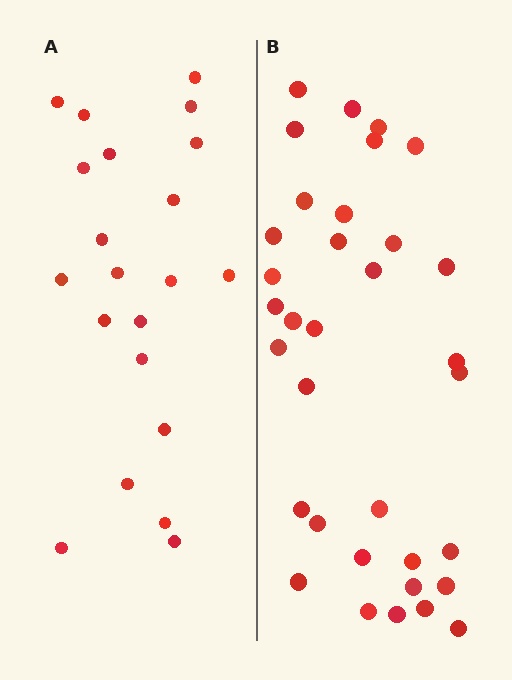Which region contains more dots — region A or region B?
Region B (the right region) has more dots.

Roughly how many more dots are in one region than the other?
Region B has approximately 15 more dots than region A.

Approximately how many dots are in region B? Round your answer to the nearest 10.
About 30 dots. (The exact count is 34, which rounds to 30.)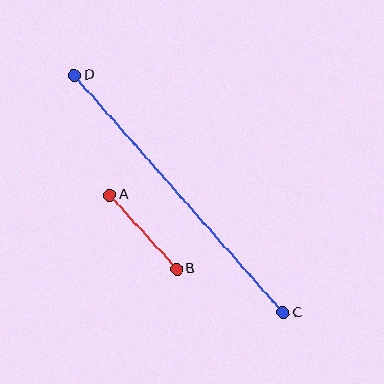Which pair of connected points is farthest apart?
Points C and D are farthest apart.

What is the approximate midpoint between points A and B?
The midpoint is at approximately (143, 232) pixels.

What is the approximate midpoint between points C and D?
The midpoint is at approximately (179, 194) pixels.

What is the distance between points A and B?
The distance is approximately 100 pixels.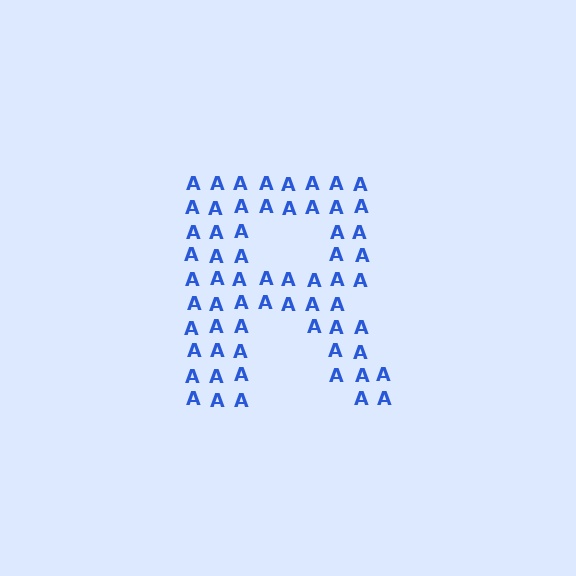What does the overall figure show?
The overall figure shows the letter R.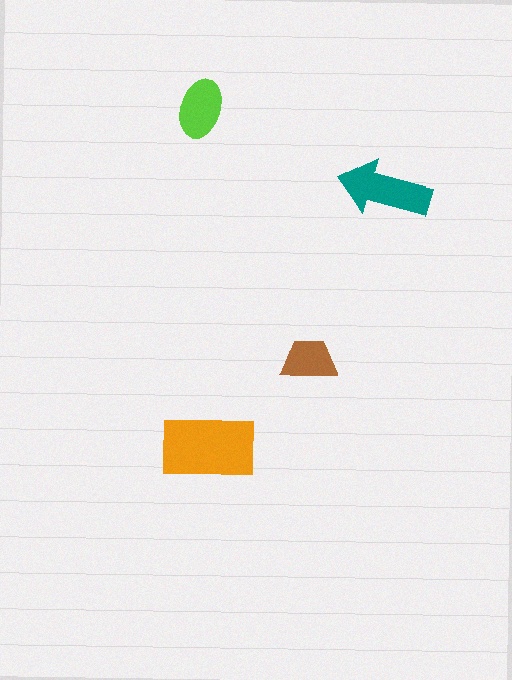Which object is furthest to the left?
The lime ellipse is leftmost.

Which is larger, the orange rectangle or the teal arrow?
The orange rectangle.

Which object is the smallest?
The brown trapezoid.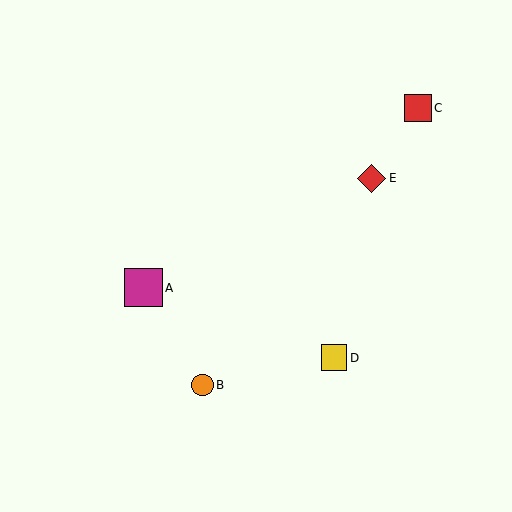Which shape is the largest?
The magenta square (labeled A) is the largest.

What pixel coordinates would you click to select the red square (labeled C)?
Click at (418, 108) to select the red square C.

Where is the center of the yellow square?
The center of the yellow square is at (334, 358).